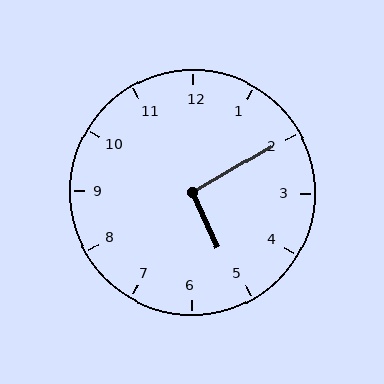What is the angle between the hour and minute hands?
Approximately 95 degrees.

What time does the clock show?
5:10.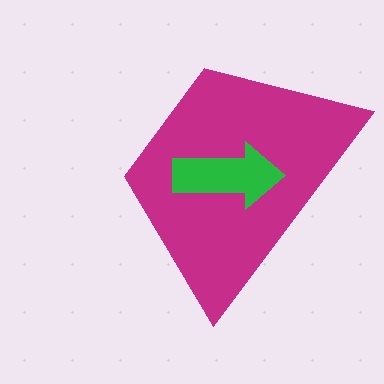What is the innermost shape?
The green arrow.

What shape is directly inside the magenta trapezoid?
The green arrow.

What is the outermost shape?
The magenta trapezoid.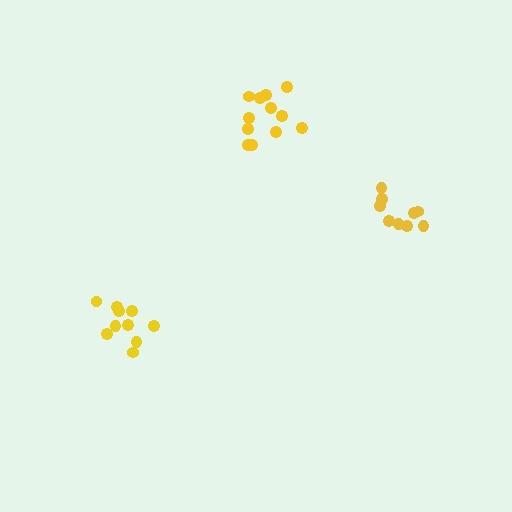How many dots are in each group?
Group 1: 10 dots, Group 2: 12 dots, Group 3: 9 dots (31 total).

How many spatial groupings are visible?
There are 3 spatial groupings.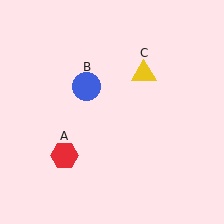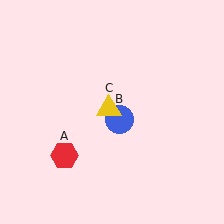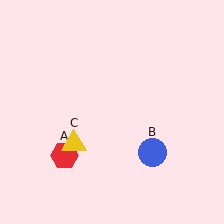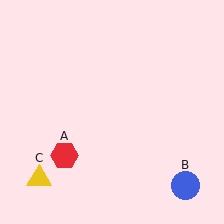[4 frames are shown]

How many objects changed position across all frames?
2 objects changed position: blue circle (object B), yellow triangle (object C).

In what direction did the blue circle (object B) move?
The blue circle (object B) moved down and to the right.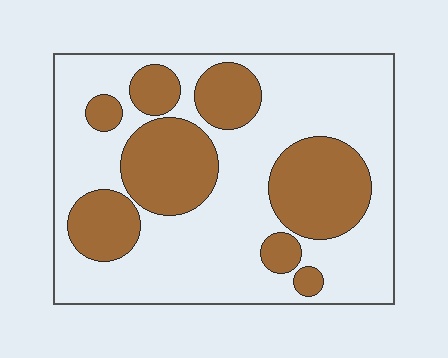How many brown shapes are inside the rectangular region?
8.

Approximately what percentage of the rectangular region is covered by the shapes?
Approximately 35%.